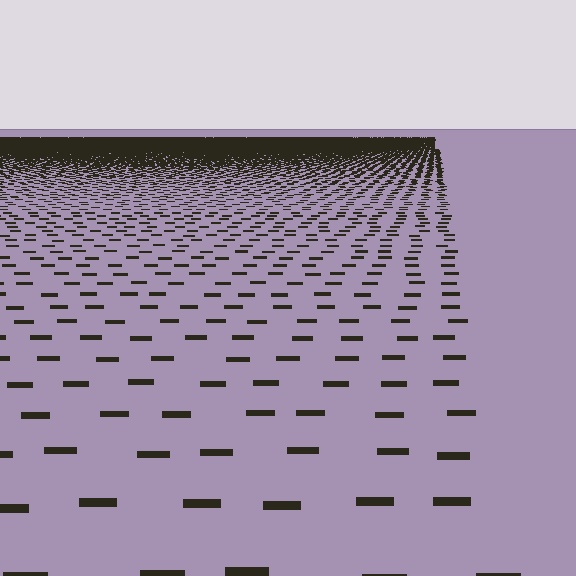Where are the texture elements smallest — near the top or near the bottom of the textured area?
Near the top.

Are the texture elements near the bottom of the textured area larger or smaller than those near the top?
Larger. Near the bottom, elements are closer to the viewer and appear at a bigger on-screen size.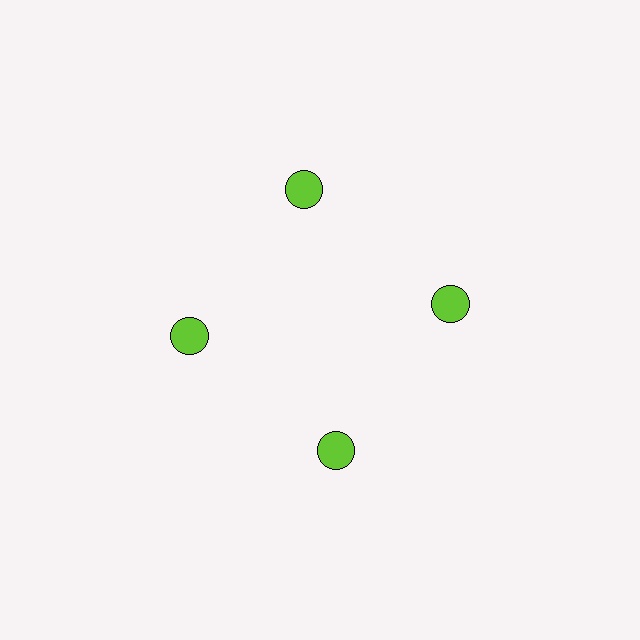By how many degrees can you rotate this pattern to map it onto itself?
The pattern maps onto itself every 90 degrees of rotation.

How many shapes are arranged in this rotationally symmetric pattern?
There are 4 shapes, arranged in 4 groups of 1.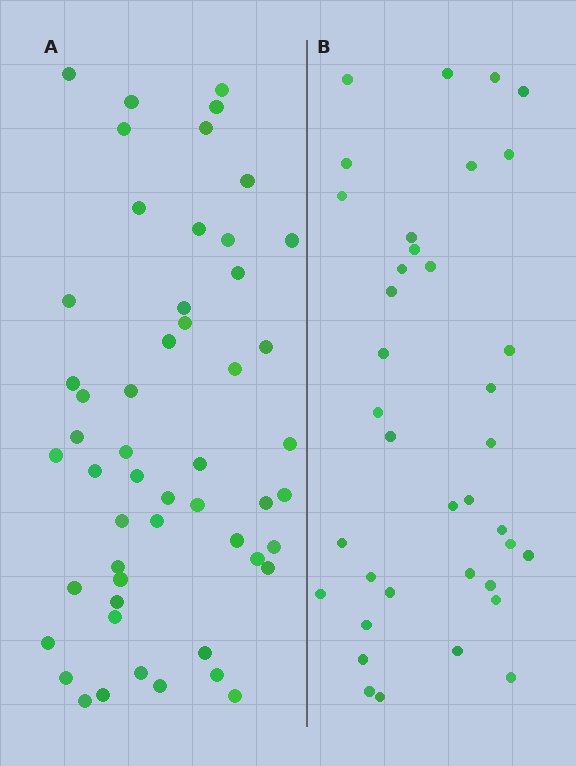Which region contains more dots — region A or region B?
Region A (the left region) has more dots.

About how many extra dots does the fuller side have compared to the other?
Region A has approximately 15 more dots than region B.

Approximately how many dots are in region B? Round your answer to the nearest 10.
About 40 dots. (The exact count is 37, which rounds to 40.)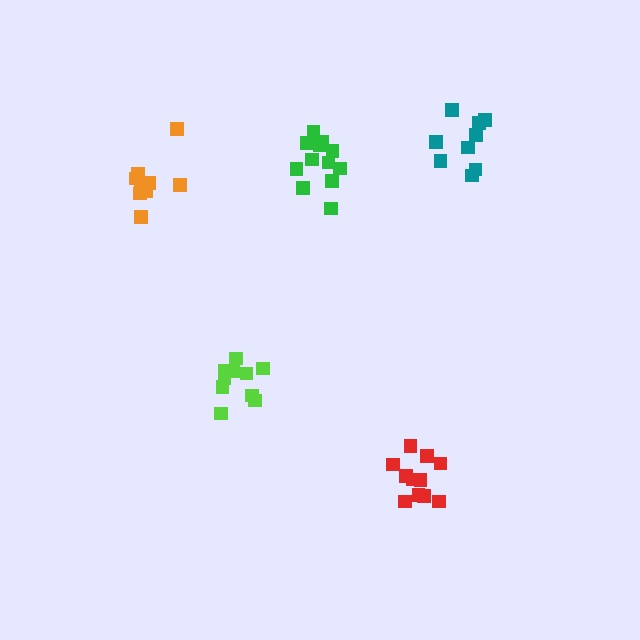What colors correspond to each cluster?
The clusters are colored: green, red, orange, lime, teal.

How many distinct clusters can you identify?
There are 5 distinct clusters.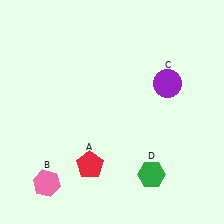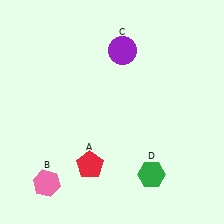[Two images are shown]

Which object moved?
The purple circle (C) moved left.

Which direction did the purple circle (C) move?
The purple circle (C) moved left.